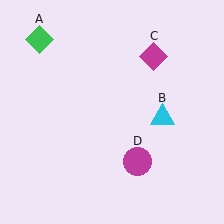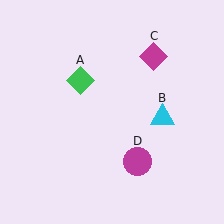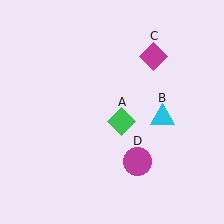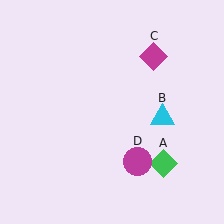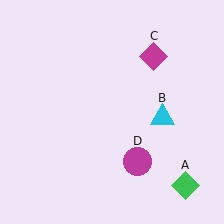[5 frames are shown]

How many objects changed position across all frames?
1 object changed position: green diamond (object A).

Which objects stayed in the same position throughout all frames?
Cyan triangle (object B) and magenta diamond (object C) and magenta circle (object D) remained stationary.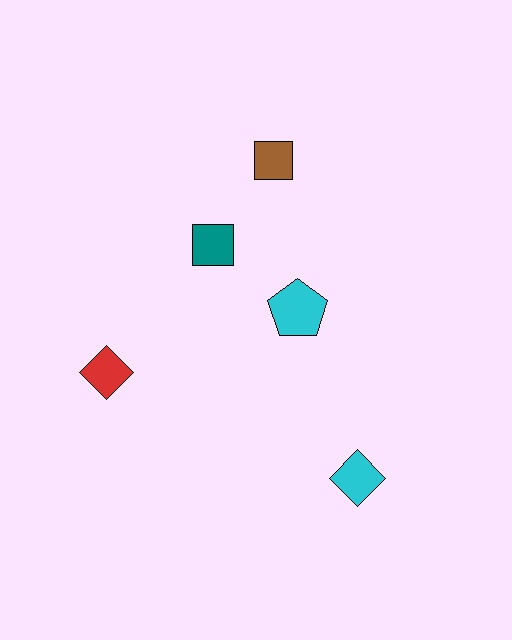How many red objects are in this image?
There is 1 red object.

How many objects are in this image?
There are 5 objects.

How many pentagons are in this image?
There is 1 pentagon.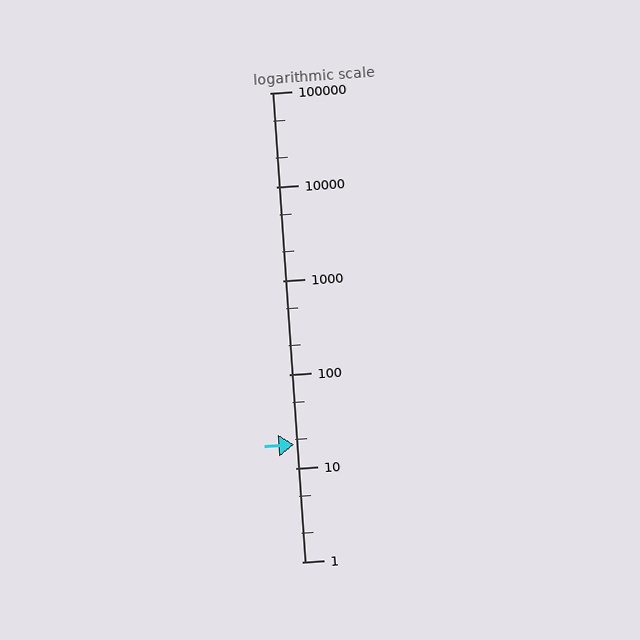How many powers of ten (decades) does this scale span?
The scale spans 5 decades, from 1 to 100000.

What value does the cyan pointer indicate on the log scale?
The pointer indicates approximately 18.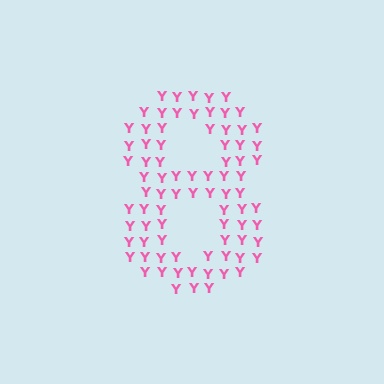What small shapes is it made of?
It is made of small letter Y's.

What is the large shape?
The large shape is the digit 8.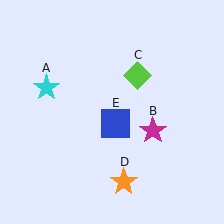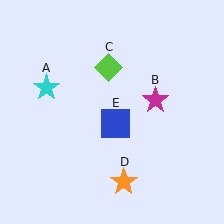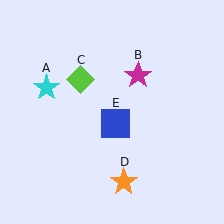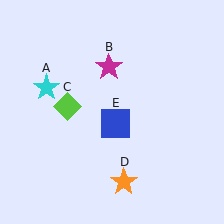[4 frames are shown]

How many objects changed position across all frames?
2 objects changed position: magenta star (object B), lime diamond (object C).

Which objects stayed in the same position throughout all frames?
Cyan star (object A) and orange star (object D) and blue square (object E) remained stationary.